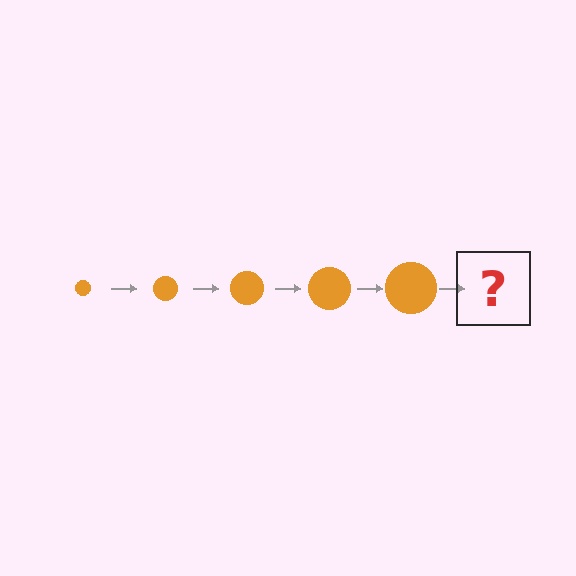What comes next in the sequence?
The next element should be an orange circle, larger than the previous one.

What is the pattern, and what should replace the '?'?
The pattern is that the circle gets progressively larger each step. The '?' should be an orange circle, larger than the previous one.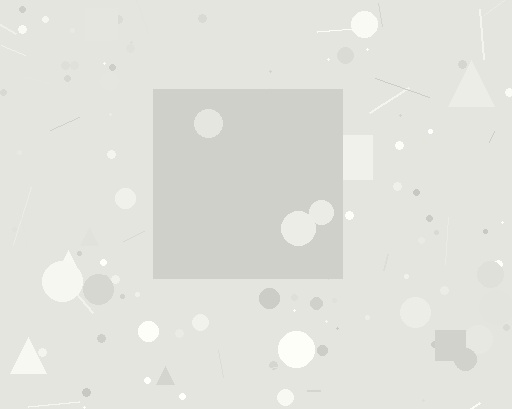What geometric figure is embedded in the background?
A square is embedded in the background.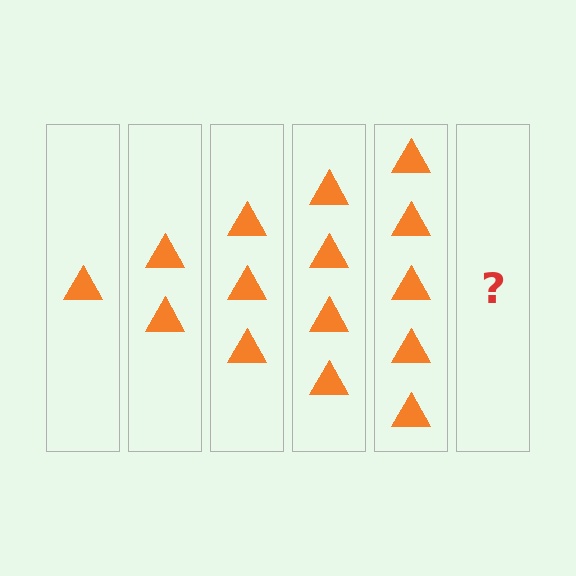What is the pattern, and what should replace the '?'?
The pattern is that each step adds one more triangle. The '?' should be 6 triangles.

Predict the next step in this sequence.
The next step is 6 triangles.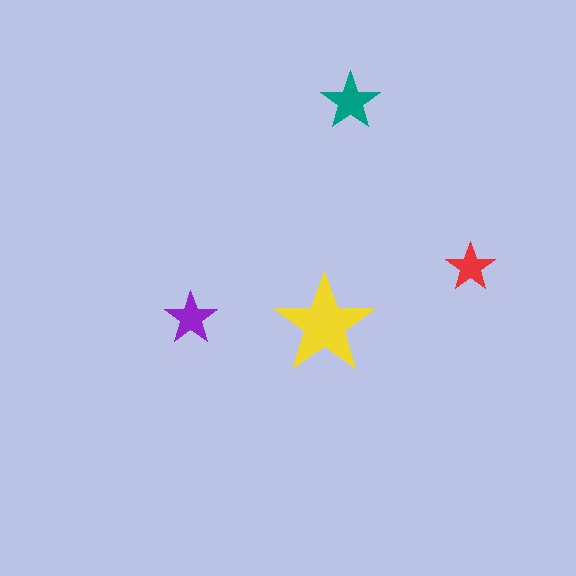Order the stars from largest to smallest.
the yellow one, the teal one, the purple one, the red one.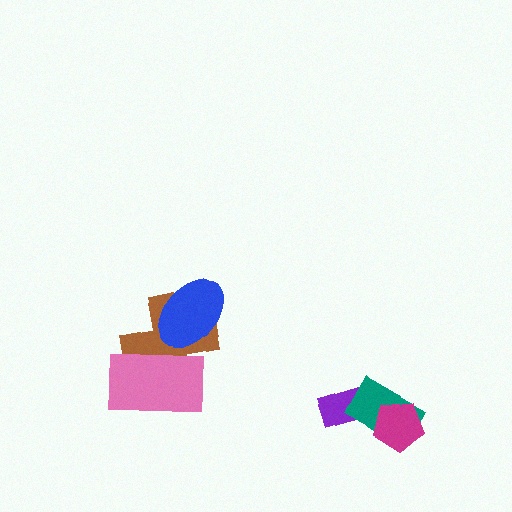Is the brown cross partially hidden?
Yes, it is partially covered by another shape.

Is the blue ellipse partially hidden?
No, no other shape covers it.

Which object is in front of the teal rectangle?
The magenta pentagon is in front of the teal rectangle.